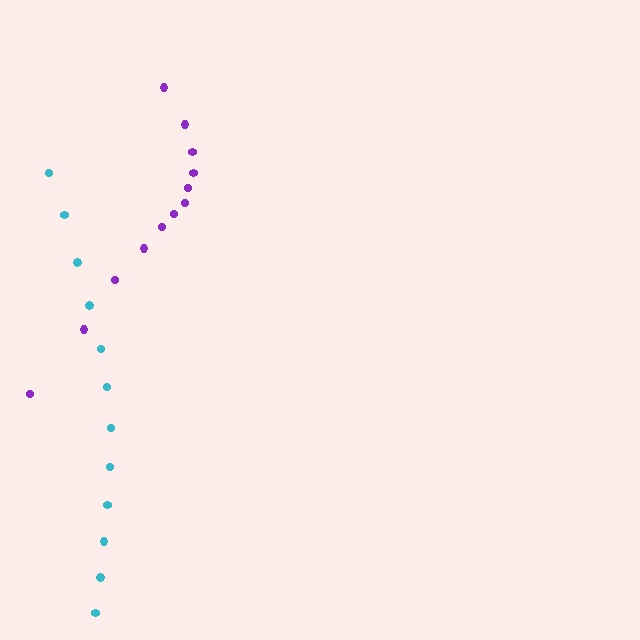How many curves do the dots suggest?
There are 2 distinct paths.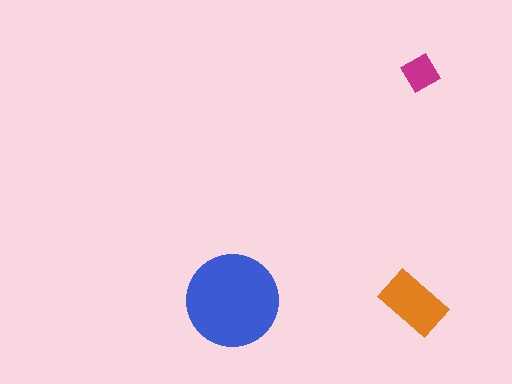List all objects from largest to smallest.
The blue circle, the orange rectangle, the magenta diamond.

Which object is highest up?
The magenta diamond is topmost.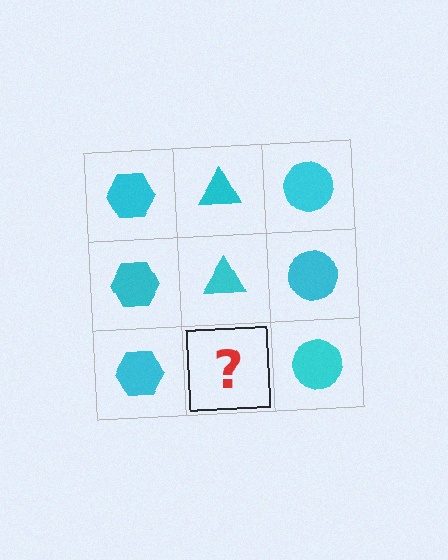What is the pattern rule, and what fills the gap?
The rule is that each column has a consistent shape. The gap should be filled with a cyan triangle.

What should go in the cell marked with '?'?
The missing cell should contain a cyan triangle.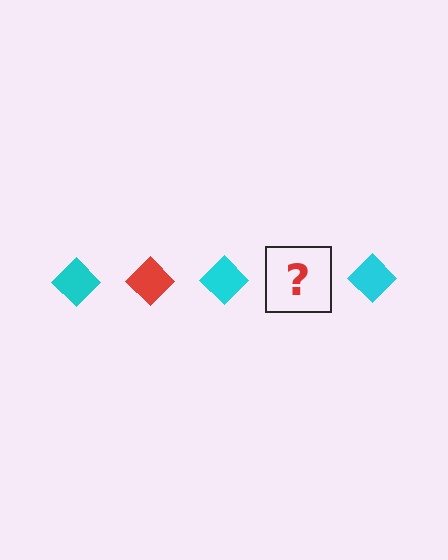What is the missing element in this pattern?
The missing element is a red diamond.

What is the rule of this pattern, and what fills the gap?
The rule is that the pattern cycles through cyan, red diamonds. The gap should be filled with a red diamond.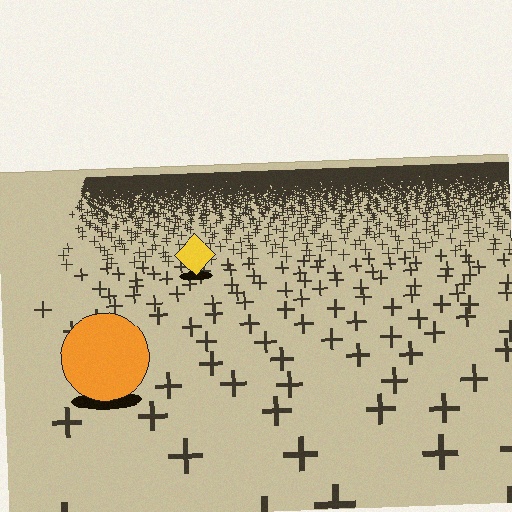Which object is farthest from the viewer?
The yellow diamond is farthest from the viewer. It appears smaller and the ground texture around it is denser.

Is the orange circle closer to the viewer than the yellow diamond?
Yes. The orange circle is closer — you can tell from the texture gradient: the ground texture is coarser near it.